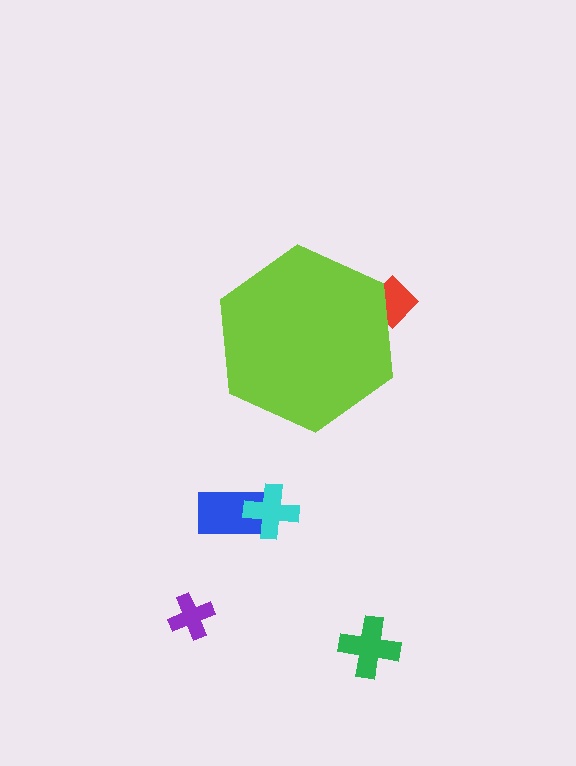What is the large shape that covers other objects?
A lime hexagon.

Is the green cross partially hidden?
No, the green cross is fully visible.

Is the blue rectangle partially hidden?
No, the blue rectangle is fully visible.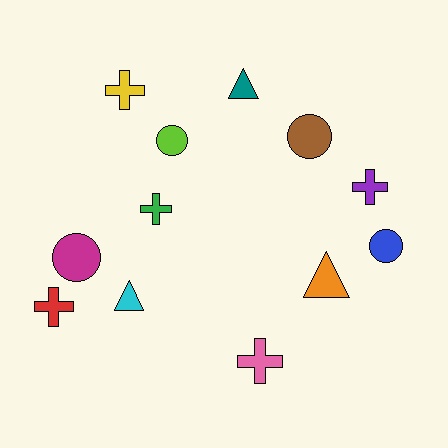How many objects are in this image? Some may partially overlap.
There are 12 objects.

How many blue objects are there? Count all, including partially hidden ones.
There is 1 blue object.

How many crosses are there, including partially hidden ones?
There are 5 crosses.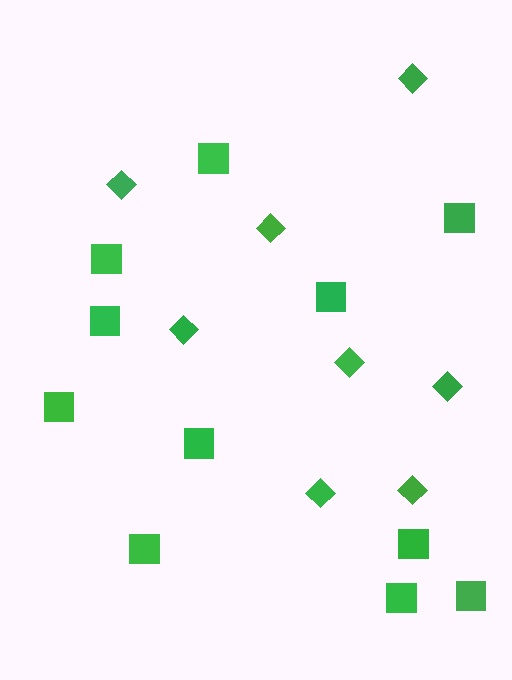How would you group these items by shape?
There are 2 groups: one group of diamonds (8) and one group of squares (11).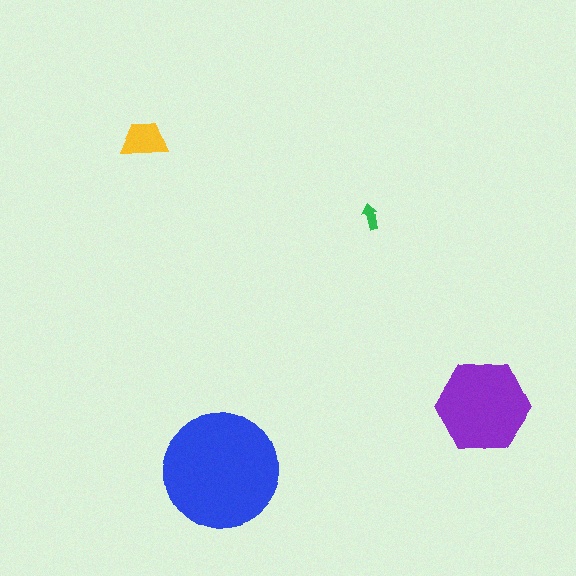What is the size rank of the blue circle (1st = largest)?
1st.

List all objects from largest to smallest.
The blue circle, the purple hexagon, the yellow trapezoid, the green arrow.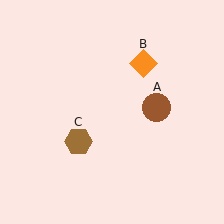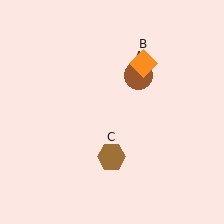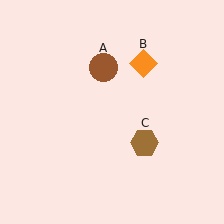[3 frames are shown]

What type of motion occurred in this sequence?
The brown circle (object A), brown hexagon (object C) rotated counterclockwise around the center of the scene.